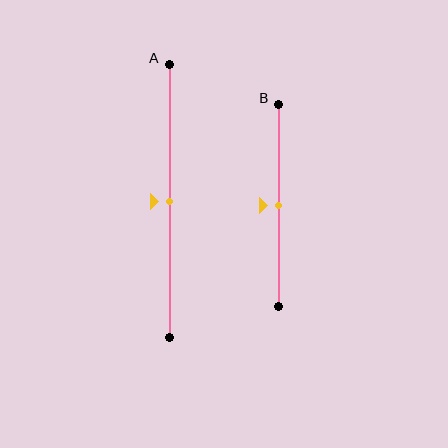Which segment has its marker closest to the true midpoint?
Segment A has its marker closest to the true midpoint.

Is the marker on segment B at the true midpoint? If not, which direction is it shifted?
Yes, the marker on segment B is at the true midpoint.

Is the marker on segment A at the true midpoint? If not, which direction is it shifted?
Yes, the marker on segment A is at the true midpoint.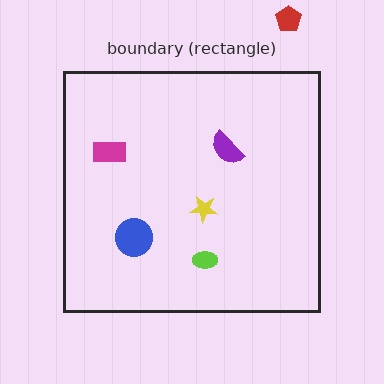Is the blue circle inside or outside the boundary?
Inside.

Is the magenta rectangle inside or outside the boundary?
Inside.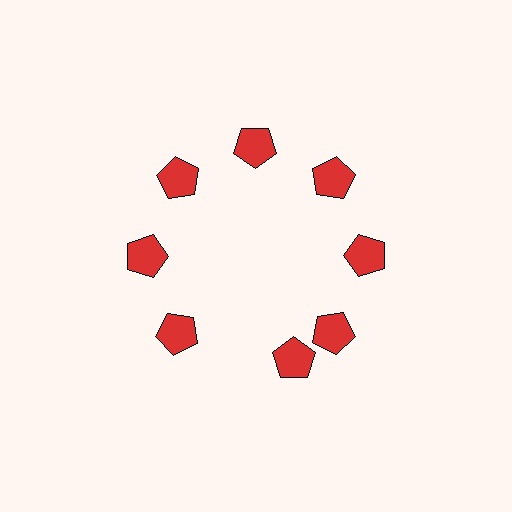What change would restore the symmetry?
The symmetry would be restored by rotating it back into even spacing with its neighbors so that all 8 pentagons sit at equal angles and equal distance from the center.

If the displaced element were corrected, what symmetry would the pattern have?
It would have 8-fold rotational symmetry — the pattern would map onto itself every 45 degrees.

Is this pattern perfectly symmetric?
No. The 8 red pentagons are arranged in a ring, but one element near the 6 o'clock position is rotated out of alignment along the ring, breaking the 8-fold rotational symmetry.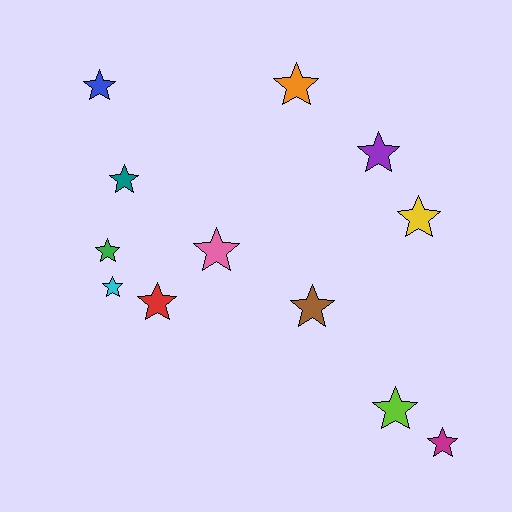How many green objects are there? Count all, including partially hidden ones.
There is 1 green object.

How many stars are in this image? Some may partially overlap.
There are 12 stars.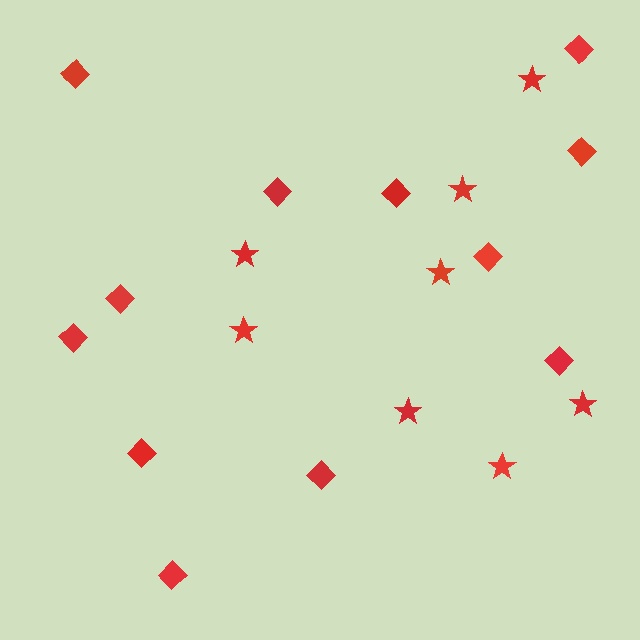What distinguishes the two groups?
There are 2 groups: one group of diamonds (12) and one group of stars (8).